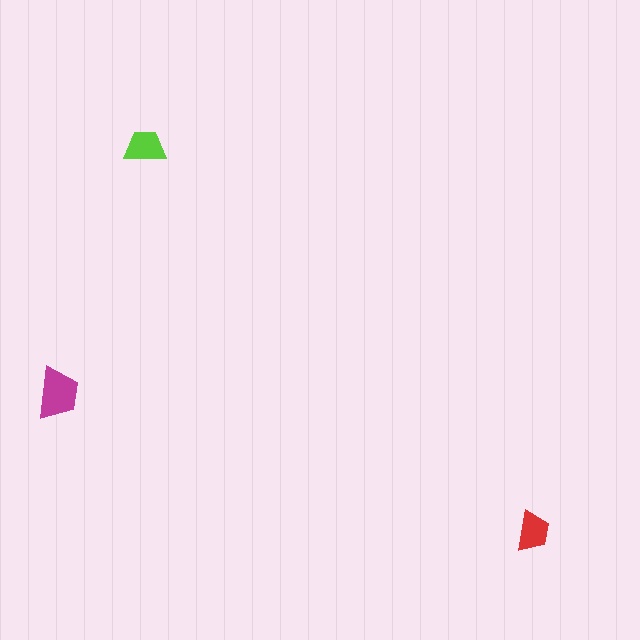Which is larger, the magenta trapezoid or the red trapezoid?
The magenta one.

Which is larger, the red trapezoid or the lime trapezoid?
The lime one.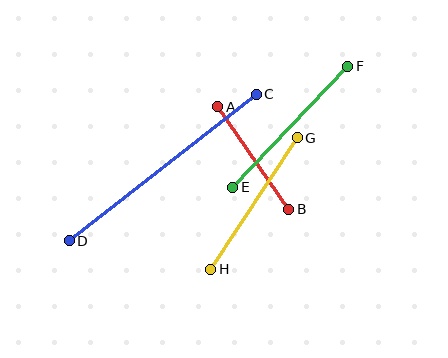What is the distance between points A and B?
The distance is approximately 125 pixels.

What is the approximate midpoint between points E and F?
The midpoint is at approximately (290, 127) pixels.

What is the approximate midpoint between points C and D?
The midpoint is at approximately (163, 168) pixels.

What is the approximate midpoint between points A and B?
The midpoint is at approximately (253, 158) pixels.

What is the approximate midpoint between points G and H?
The midpoint is at approximately (254, 203) pixels.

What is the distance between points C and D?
The distance is approximately 237 pixels.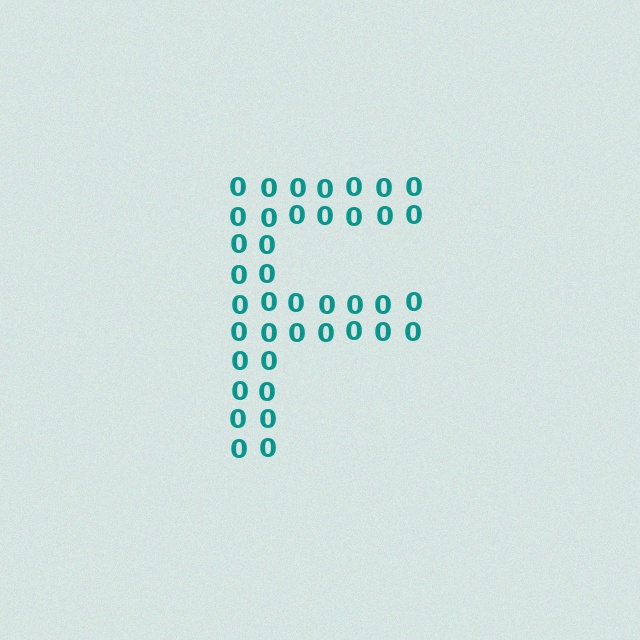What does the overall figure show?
The overall figure shows the letter F.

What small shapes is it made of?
It is made of small digit 0's.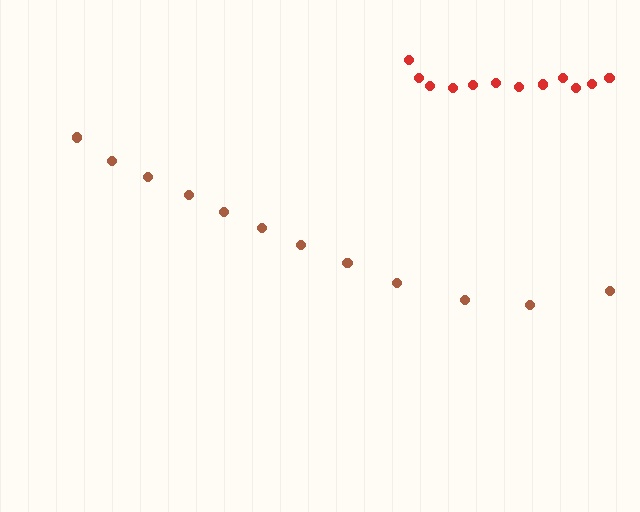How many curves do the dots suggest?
There are 2 distinct paths.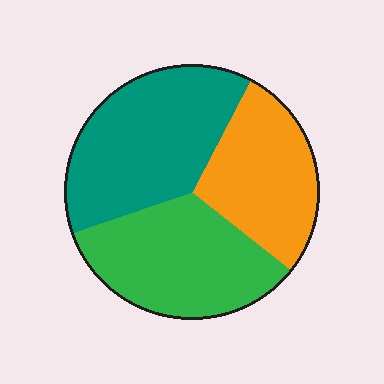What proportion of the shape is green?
Green covers around 35% of the shape.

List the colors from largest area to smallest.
From largest to smallest: teal, green, orange.